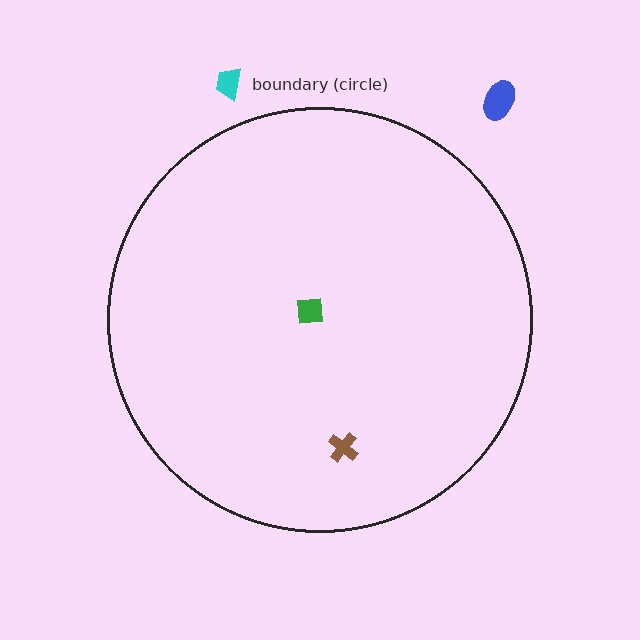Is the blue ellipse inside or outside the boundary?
Outside.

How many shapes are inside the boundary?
2 inside, 2 outside.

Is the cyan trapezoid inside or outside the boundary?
Outside.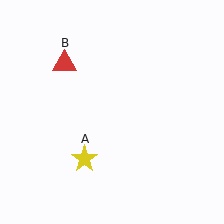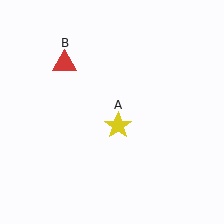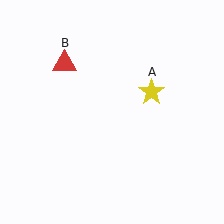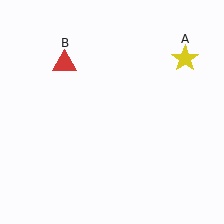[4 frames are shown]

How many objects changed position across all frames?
1 object changed position: yellow star (object A).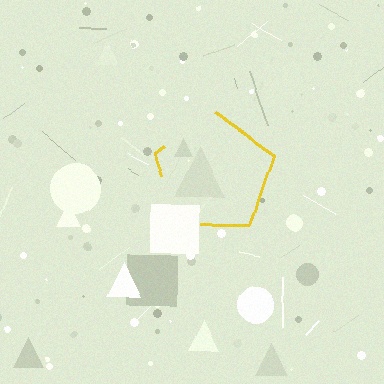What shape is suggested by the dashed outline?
The dashed outline suggests a pentagon.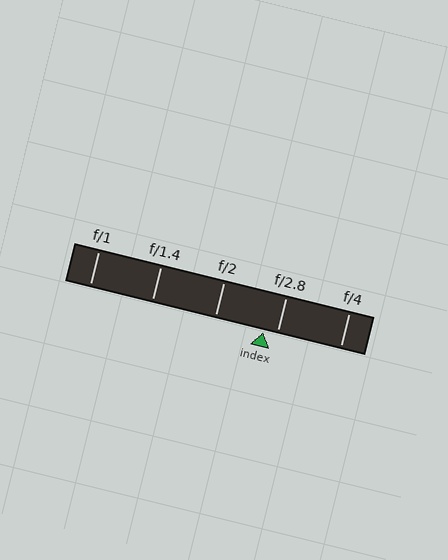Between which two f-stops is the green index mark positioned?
The index mark is between f/2 and f/2.8.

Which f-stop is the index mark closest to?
The index mark is closest to f/2.8.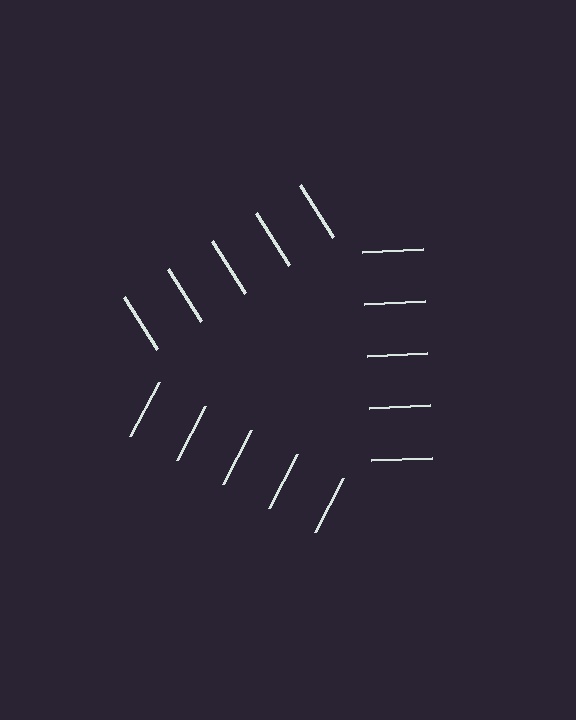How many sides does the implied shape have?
3 sides — the line-ends trace a triangle.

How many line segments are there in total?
15 — 5 along each of the 3 edges.